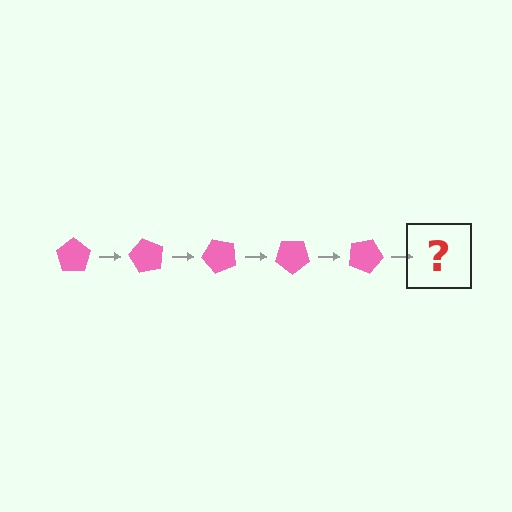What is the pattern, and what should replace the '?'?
The pattern is that the pentagon rotates 60 degrees each step. The '?' should be a pink pentagon rotated 300 degrees.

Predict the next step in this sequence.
The next step is a pink pentagon rotated 300 degrees.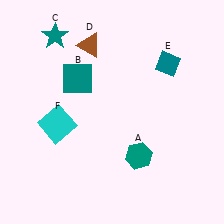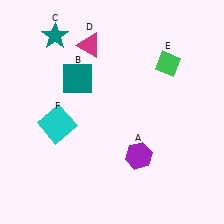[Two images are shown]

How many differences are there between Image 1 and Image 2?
There are 3 differences between the two images.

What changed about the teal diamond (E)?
In Image 1, E is teal. In Image 2, it changed to green.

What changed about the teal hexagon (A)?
In Image 1, A is teal. In Image 2, it changed to purple.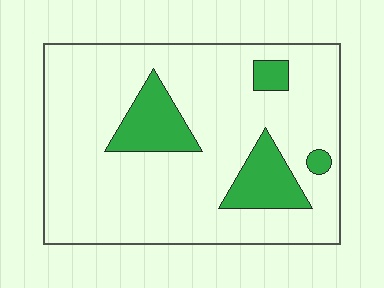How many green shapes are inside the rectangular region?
4.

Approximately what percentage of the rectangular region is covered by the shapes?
Approximately 15%.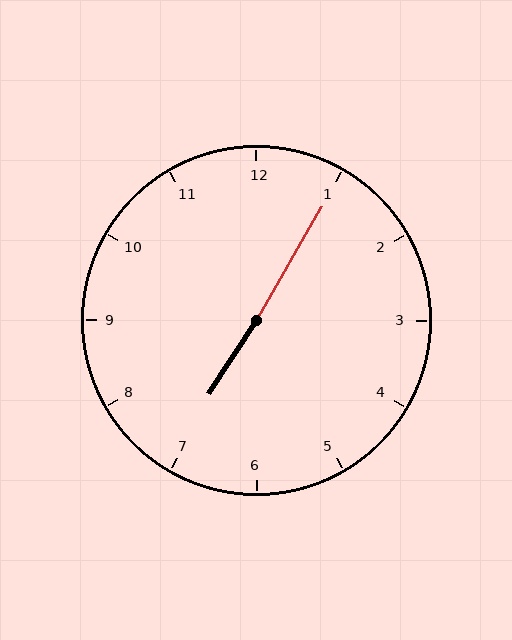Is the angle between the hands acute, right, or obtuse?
It is obtuse.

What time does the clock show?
7:05.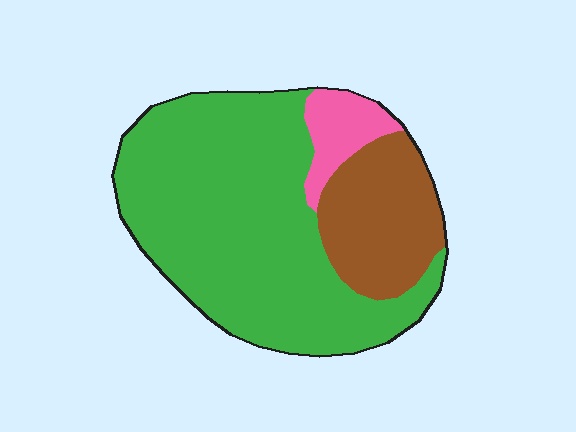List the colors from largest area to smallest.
From largest to smallest: green, brown, pink.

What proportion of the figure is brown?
Brown covers roughly 20% of the figure.